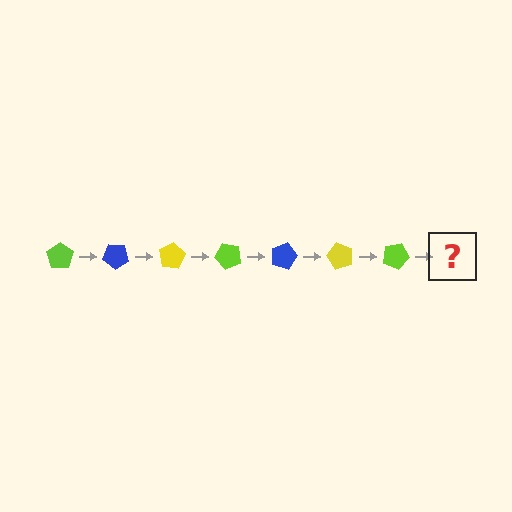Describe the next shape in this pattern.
It should be a blue pentagon, rotated 280 degrees from the start.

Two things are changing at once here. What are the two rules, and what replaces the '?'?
The two rules are that it rotates 40 degrees each step and the color cycles through lime, blue, and yellow. The '?' should be a blue pentagon, rotated 280 degrees from the start.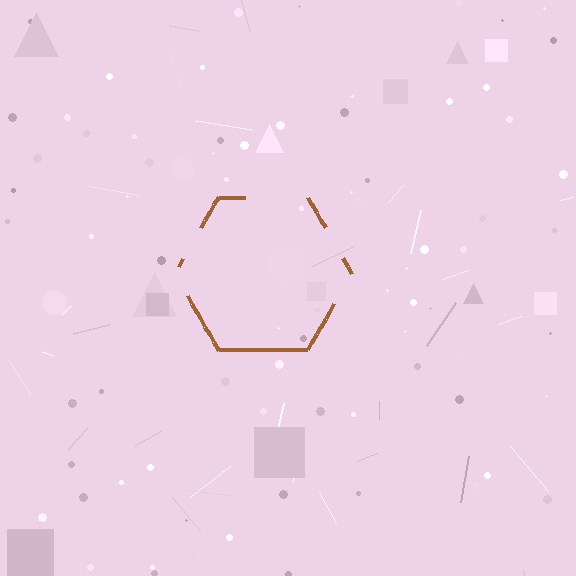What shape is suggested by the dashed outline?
The dashed outline suggests a hexagon.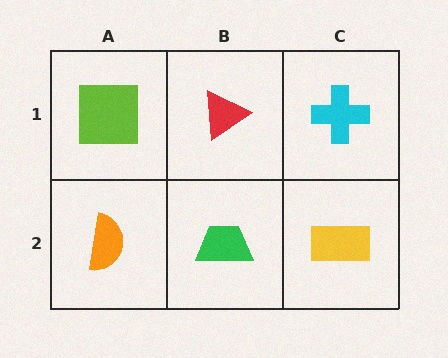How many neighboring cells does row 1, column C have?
2.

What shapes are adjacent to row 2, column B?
A red triangle (row 1, column B), an orange semicircle (row 2, column A), a yellow rectangle (row 2, column C).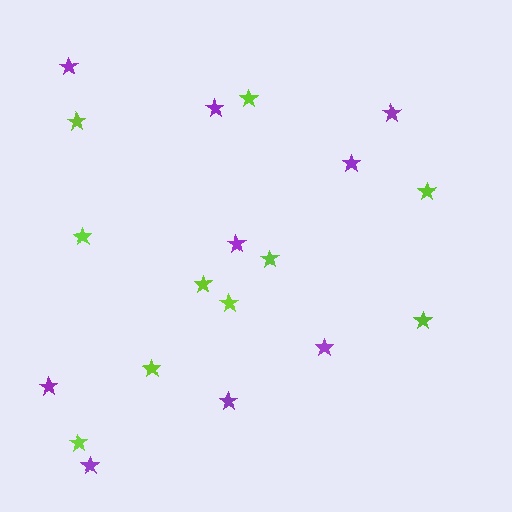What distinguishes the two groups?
There are 2 groups: one group of purple stars (9) and one group of lime stars (10).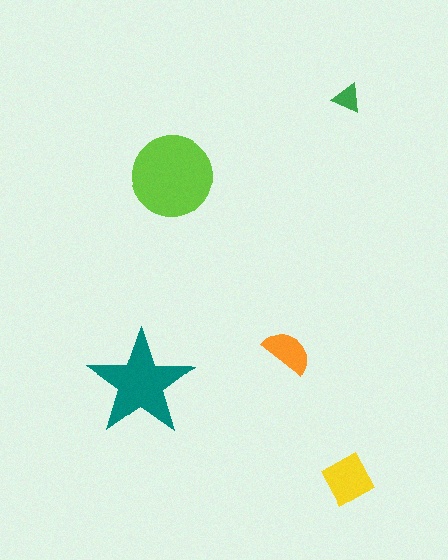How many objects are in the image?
There are 5 objects in the image.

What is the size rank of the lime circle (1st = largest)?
1st.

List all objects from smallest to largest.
The green triangle, the orange semicircle, the yellow diamond, the teal star, the lime circle.